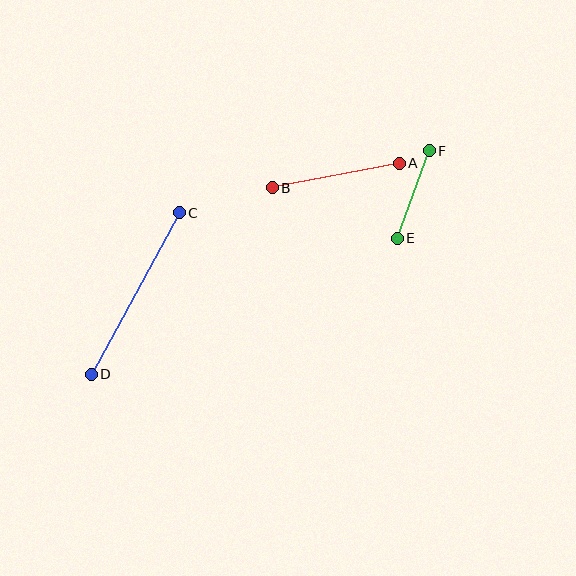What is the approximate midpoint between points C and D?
The midpoint is at approximately (135, 293) pixels.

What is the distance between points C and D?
The distance is approximately 184 pixels.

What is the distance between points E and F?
The distance is approximately 93 pixels.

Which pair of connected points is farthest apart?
Points C and D are farthest apart.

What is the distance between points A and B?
The distance is approximately 130 pixels.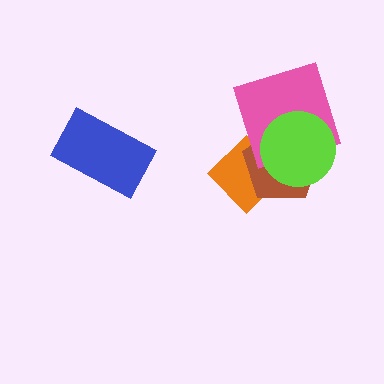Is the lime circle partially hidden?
No, no other shape covers it.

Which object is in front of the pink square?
The lime circle is in front of the pink square.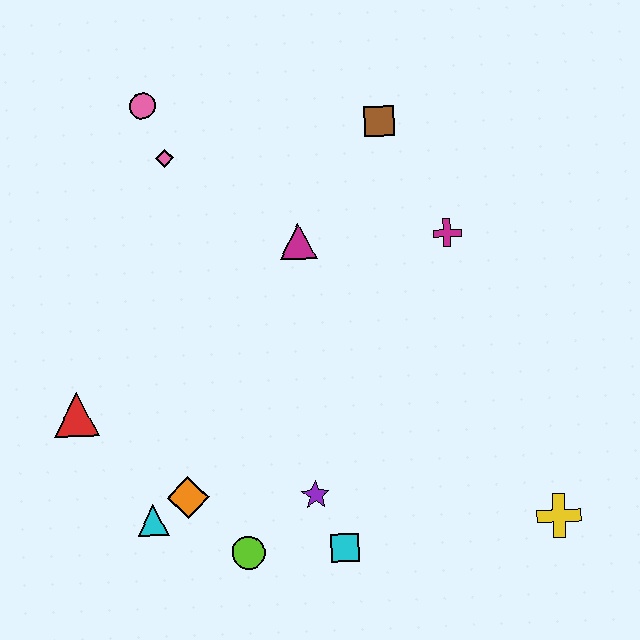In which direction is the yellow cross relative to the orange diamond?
The yellow cross is to the right of the orange diamond.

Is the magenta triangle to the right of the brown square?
No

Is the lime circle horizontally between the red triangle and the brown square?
Yes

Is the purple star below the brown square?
Yes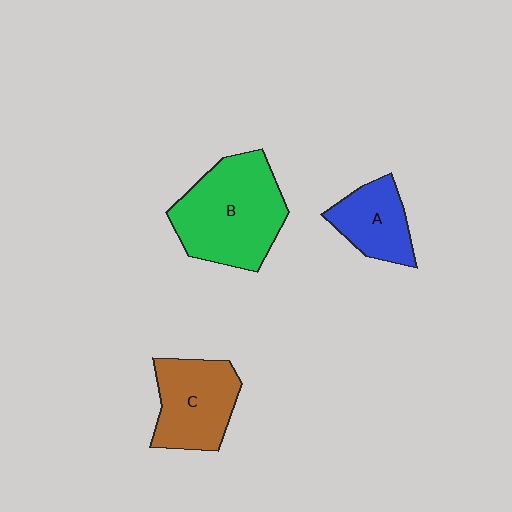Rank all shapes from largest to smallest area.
From largest to smallest: B (green), C (brown), A (blue).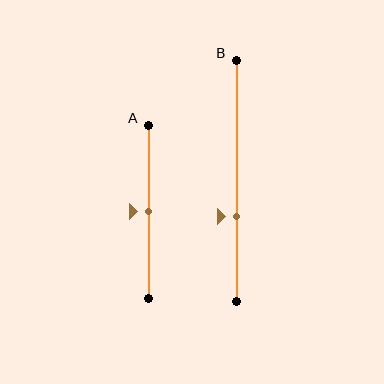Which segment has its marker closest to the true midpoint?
Segment A has its marker closest to the true midpoint.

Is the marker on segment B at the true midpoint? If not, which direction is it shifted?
No, the marker on segment B is shifted downward by about 15% of the segment length.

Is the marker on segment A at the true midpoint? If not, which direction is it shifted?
Yes, the marker on segment A is at the true midpoint.